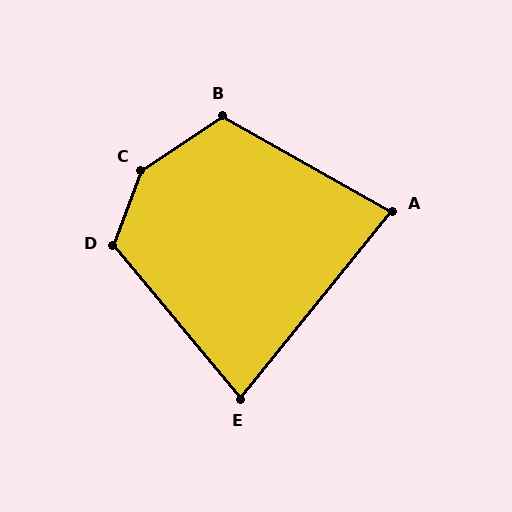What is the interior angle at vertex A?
Approximately 80 degrees (acute).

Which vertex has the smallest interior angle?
E, at approximately 79 degrees.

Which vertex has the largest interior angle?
C, at approximately 144 degrees.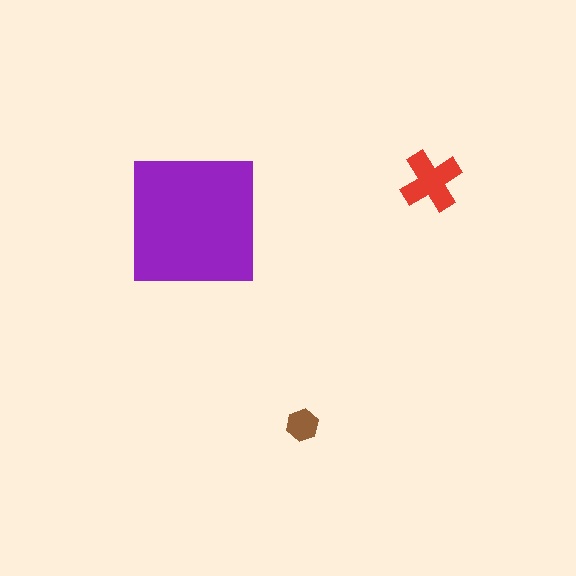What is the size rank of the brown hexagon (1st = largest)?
3rd.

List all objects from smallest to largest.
The brown hexagon, the red cross, the purple square.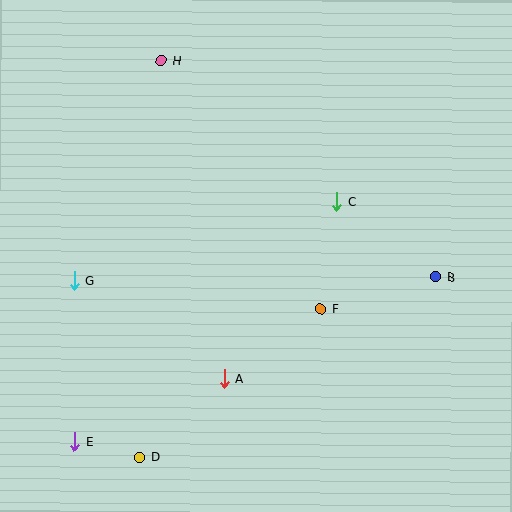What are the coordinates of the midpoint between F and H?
The midpoint between F and H is at (241, 185).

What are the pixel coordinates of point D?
Point D is at (140, 457).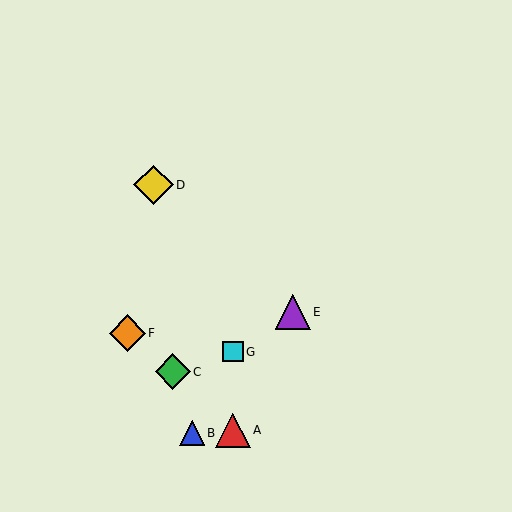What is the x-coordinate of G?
Object G is at x≈233.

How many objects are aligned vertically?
2 objects (A, G) are aligned vertically.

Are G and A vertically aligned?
Yes, both are at x≈233.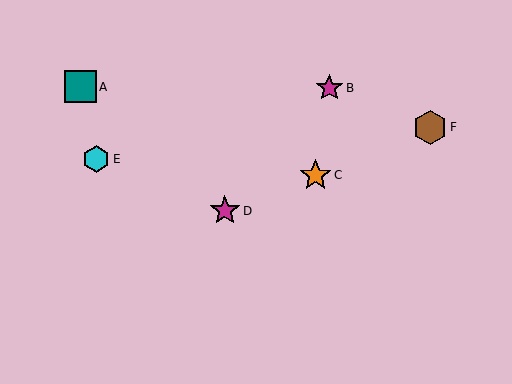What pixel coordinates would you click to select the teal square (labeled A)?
Click at (80, 87) to select the teal square A.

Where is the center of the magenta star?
The center of the magenta star is at (329, 88).